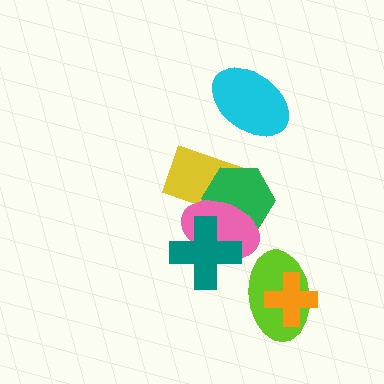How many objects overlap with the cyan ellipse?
0 objects overlap with the cyan ellipse.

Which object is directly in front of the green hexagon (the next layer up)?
The pink ellipse is directly in front of the green hexagon.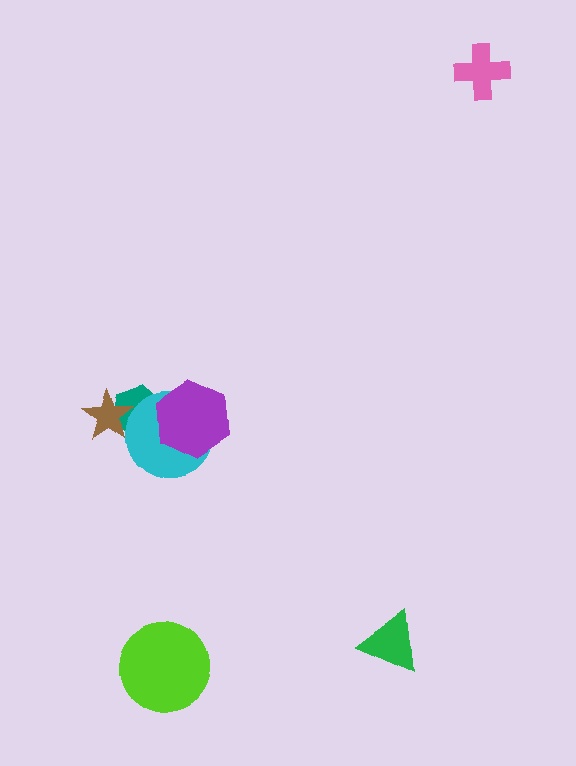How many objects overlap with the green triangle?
0 objects overlap with the green triangle.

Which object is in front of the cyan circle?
The purple hexagon is in front of the cyan circle.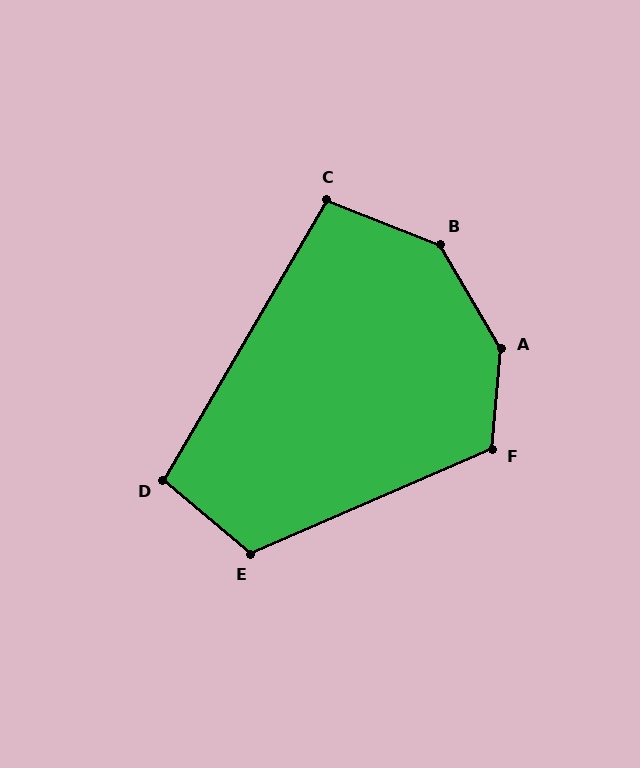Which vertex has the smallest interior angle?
C, at approximately 99 degrees.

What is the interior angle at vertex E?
Approximately 116 degrees (obtuse).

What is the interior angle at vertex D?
Approximately 100 degrees (obtuse).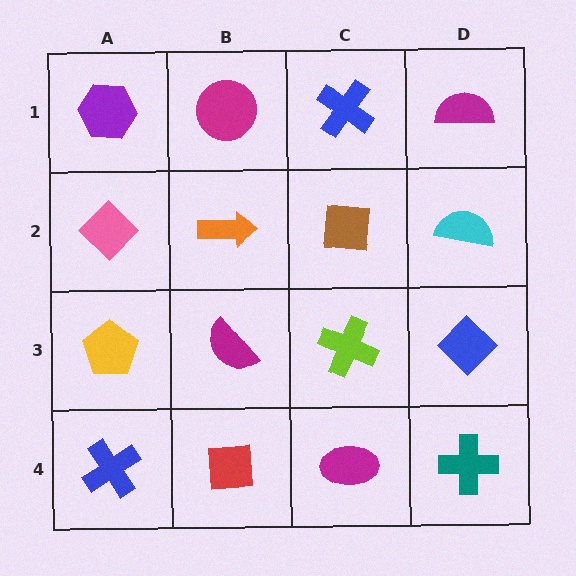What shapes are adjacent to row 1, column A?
A pink diamond (row 2, column A), a magenta circle (row 1, column B).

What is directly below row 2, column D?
A blue diamond.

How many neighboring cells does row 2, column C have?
4.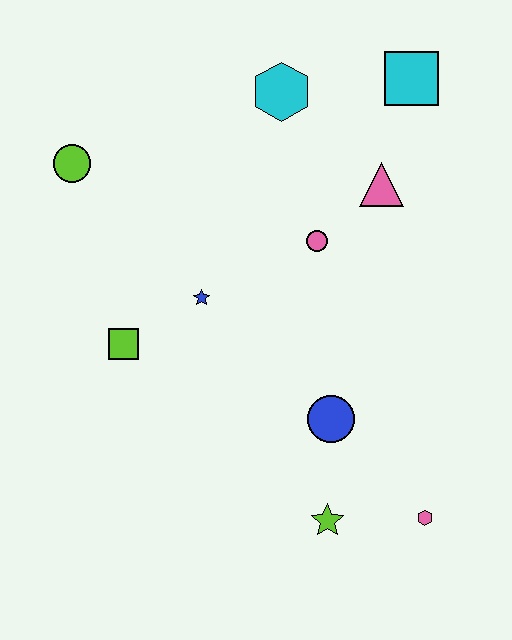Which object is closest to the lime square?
The blue star is closest to the lime square.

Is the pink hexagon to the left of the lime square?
No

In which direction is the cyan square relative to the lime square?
The cyan square is to the right of the lime square.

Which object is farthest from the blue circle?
The lime circle is farthest from the blue circle.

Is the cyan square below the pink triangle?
No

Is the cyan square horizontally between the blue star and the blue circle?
No